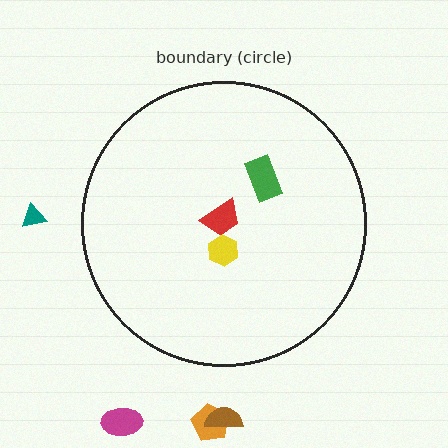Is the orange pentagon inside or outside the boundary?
Outside.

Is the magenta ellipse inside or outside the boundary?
Outside.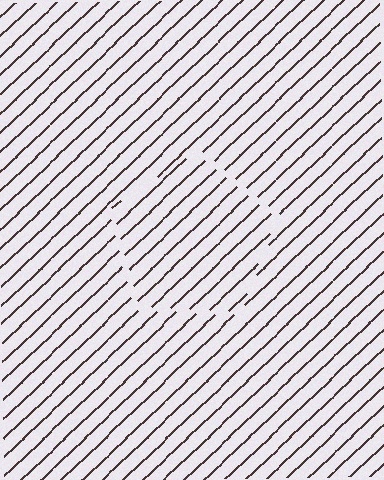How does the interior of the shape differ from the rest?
The interior of the shape contains the same grating, shifted by half a period — the contour is defined by the phase discontinuity where line-ends from the inner and outer gratings abut.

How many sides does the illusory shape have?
5 sides — the line-ends trace a pentagon.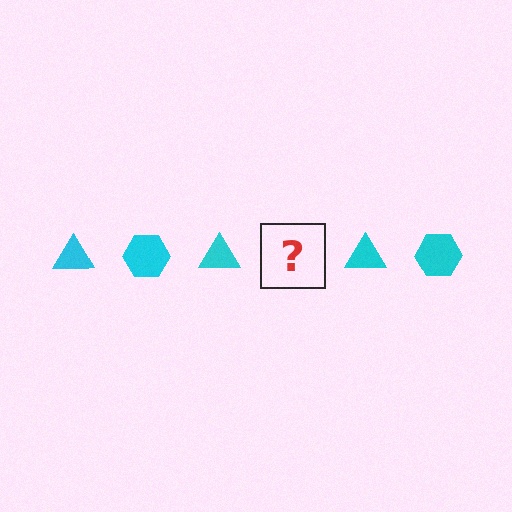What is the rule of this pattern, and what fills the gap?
The rule is that the pattern cycles through triangle, hexagon shapes in cyan. The gap should be filled with a cyan hexagon.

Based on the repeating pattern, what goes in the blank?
The blank should be a cyan hexagon.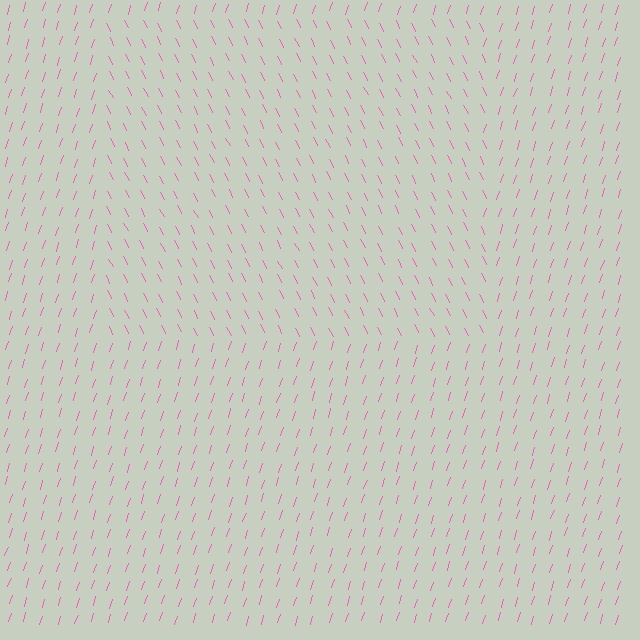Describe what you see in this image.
The image is filled with small pink line segments. A rectangle region in the image has lines oriented differently from the surrounding lines, creating a visible texture boundary.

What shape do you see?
I see a rectangle.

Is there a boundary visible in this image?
Yes, there is a texture boundary formed by a change in line orientation.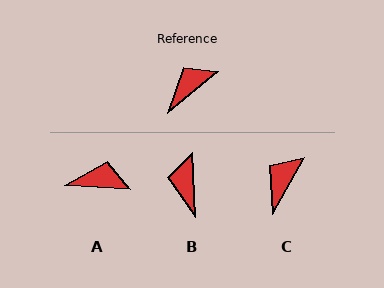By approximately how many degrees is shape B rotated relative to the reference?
Approximately 53 degrees counter-clockwise.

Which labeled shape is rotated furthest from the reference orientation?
B, about 53 degrees away.